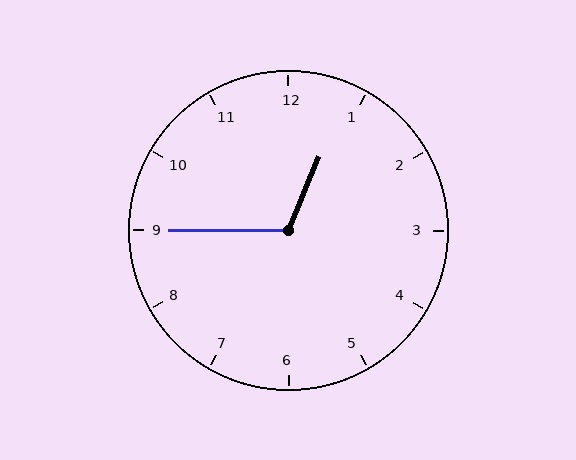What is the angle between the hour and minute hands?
Approximately 112 degrees.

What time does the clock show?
12:45.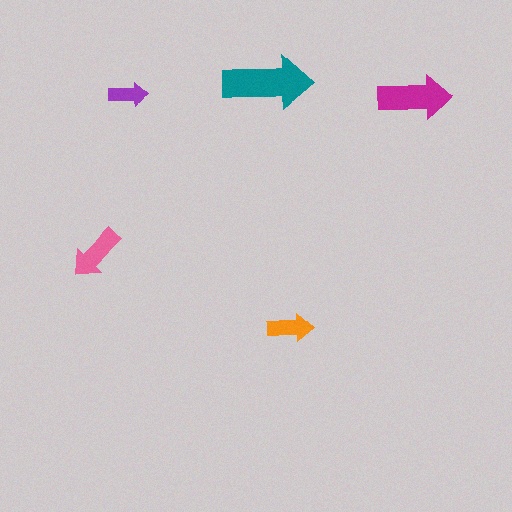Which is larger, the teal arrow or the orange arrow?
The teal one.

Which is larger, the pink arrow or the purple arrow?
The pink one.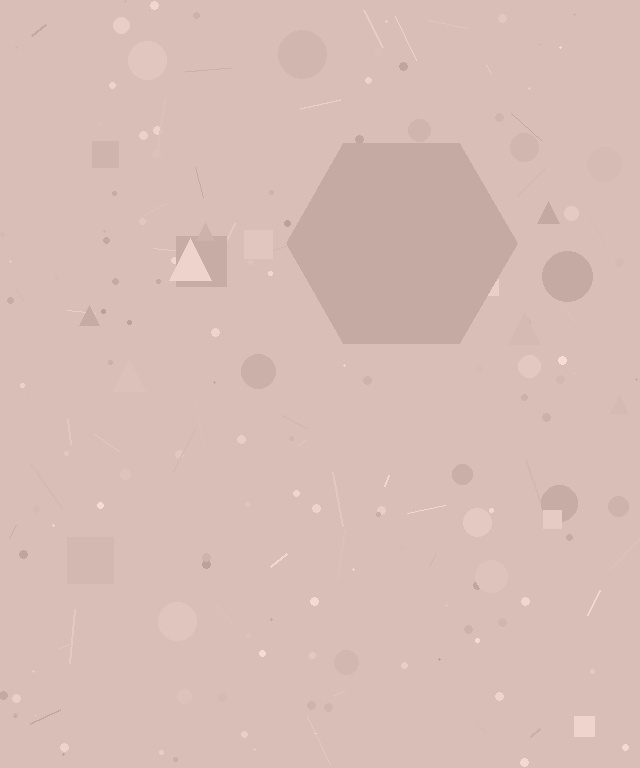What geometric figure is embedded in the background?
A hexagon is embedded in the background.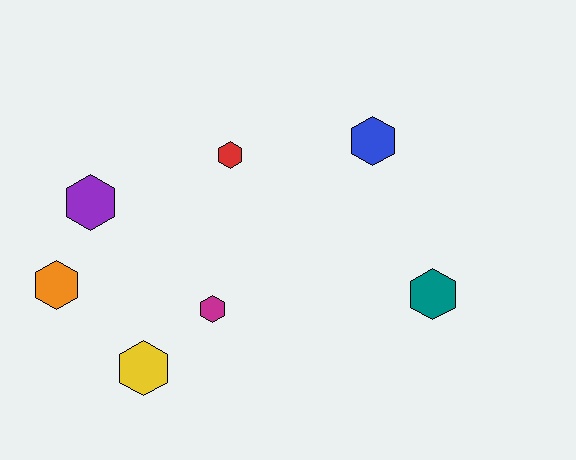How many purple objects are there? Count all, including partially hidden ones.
There is 1 purple object.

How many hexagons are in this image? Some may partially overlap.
There are 7 hexagons.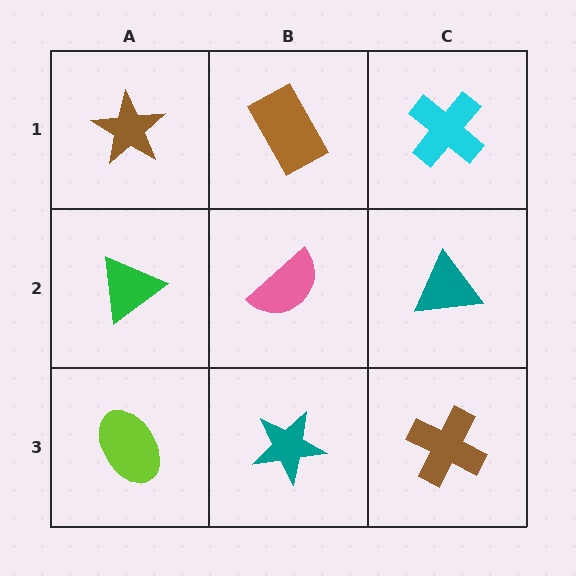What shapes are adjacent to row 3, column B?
A pink semicircle (row 2, column B), a lime ellipse (row 3, column A), a brown cross (row 3, column C).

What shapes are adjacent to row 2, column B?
A brown rectangle (row 1, column B), a teal star (row 3, column B), a green triangle (row 2, column A), a teal triangle (row 2, column C).